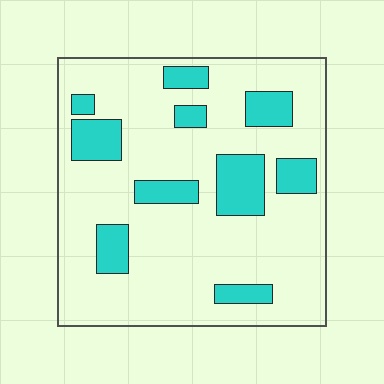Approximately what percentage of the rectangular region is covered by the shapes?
Approximately 20%.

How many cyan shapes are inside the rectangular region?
10.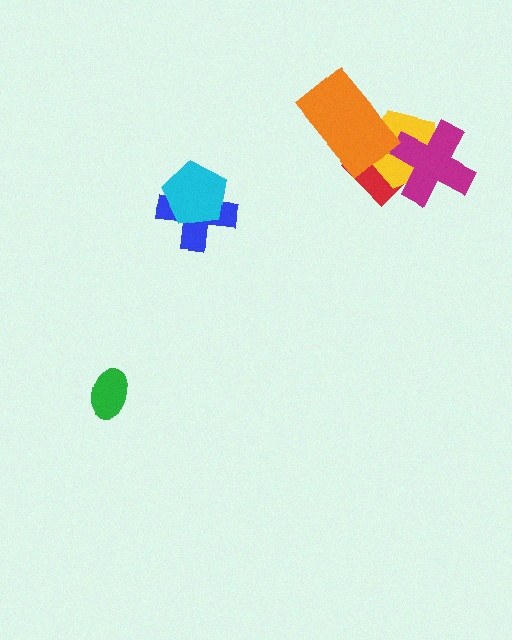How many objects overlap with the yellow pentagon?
3 objects overlap with the yellow pentagon.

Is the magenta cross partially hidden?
No, no other shape covers it.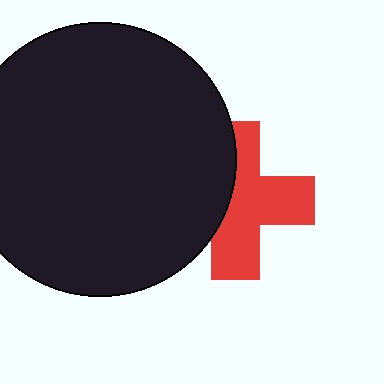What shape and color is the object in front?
The object in front is a black circle.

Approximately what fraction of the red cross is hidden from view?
Roughly 39% of the red cross is hidden behind the black circle.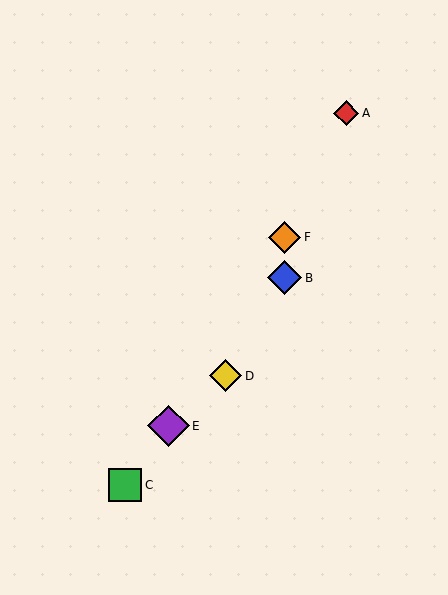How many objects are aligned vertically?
2 objects (B, F) are aligned vertically.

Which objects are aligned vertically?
Objects B, F are aligned vertically.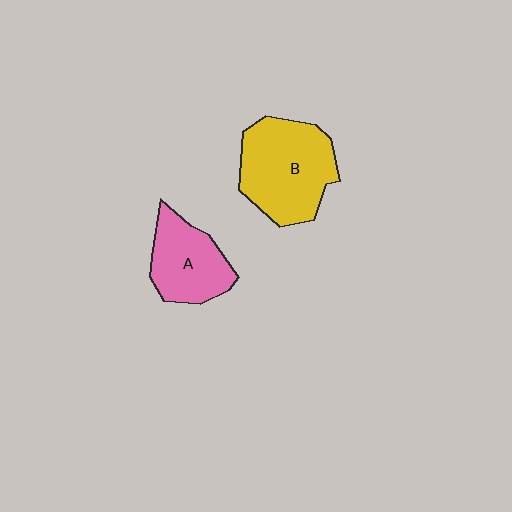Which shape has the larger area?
Shape B (yellow).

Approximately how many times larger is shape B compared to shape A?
Approximately 1.4 times.